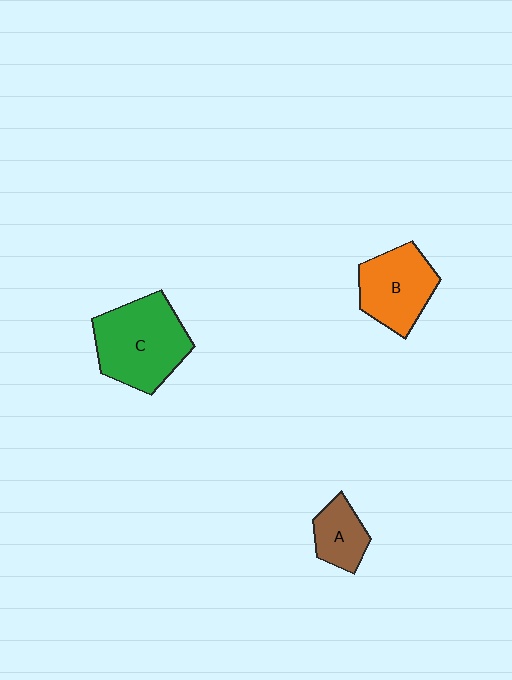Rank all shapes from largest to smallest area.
From largest to smallest: C (green), B (orange), A (brown).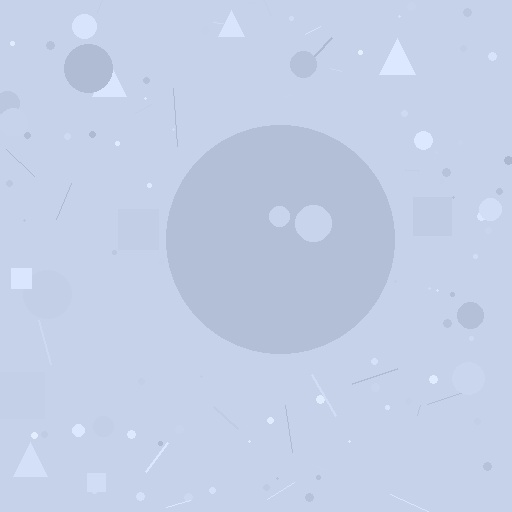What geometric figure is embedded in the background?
A circle is embedded in the background.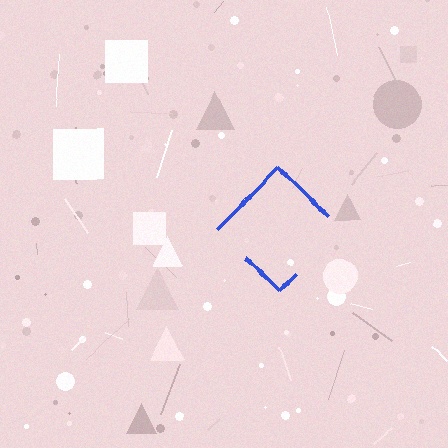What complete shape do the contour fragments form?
The contour fragments form a diamond.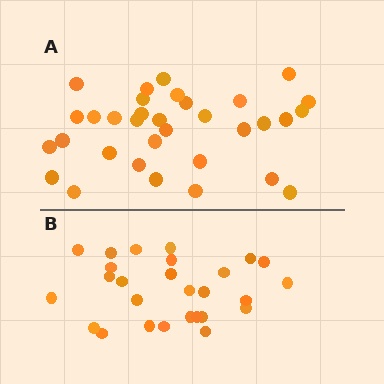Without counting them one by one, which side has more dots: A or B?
Region A (the top region) has more dots.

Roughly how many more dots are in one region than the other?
Region A has about 6 more dots than region B.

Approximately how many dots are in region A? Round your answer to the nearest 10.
About 30 dots. (The exact count is 33, which rounds to 30.)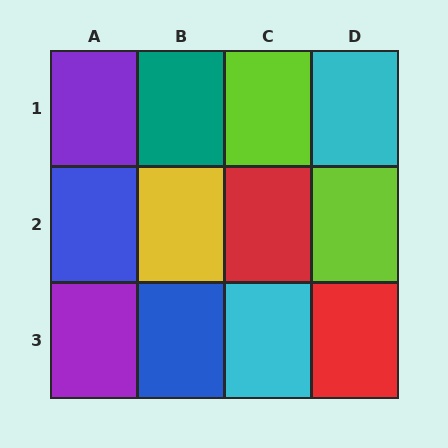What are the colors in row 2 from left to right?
Blue, yellow, red, lime.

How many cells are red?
2 cells are red.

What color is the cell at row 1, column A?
Purple.